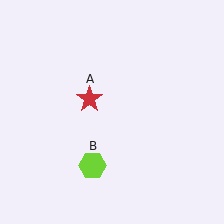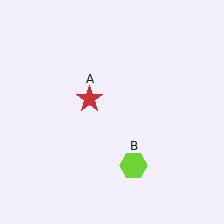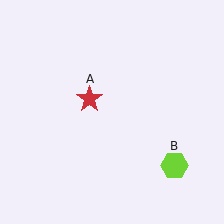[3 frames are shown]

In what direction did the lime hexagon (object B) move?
The lime hexagon (object B) moved right.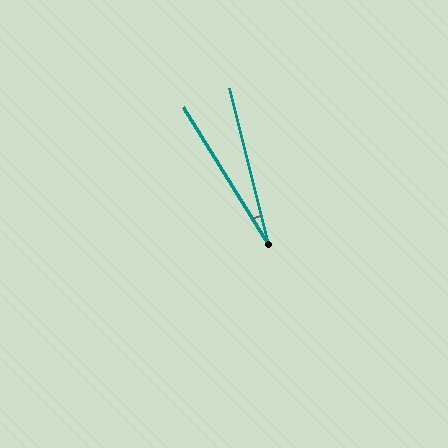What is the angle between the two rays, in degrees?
Approximately 18 degrees.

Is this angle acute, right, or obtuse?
It is acute.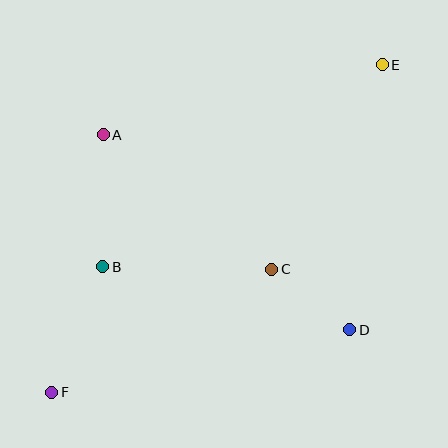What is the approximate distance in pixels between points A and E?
The distance between A and E is approximately 288 pixels.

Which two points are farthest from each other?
Points E and F are farthest from each other.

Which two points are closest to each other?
Points C and D are closest to each other.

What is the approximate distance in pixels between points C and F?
The distance between C and F is approximately 252 pixels.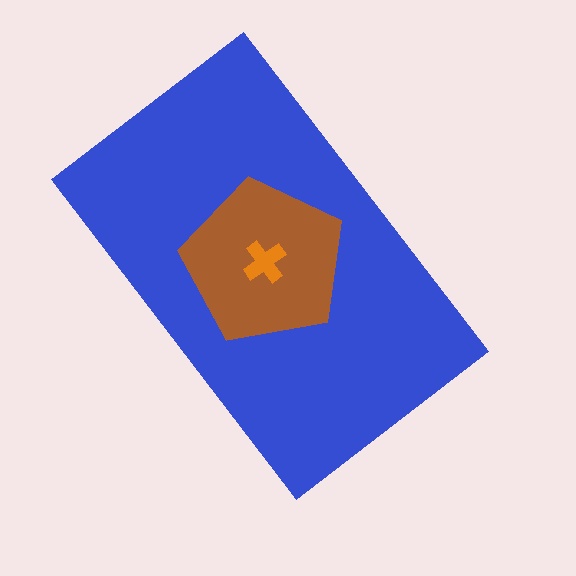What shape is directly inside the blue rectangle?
The brown pentagon.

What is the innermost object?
The orange cross.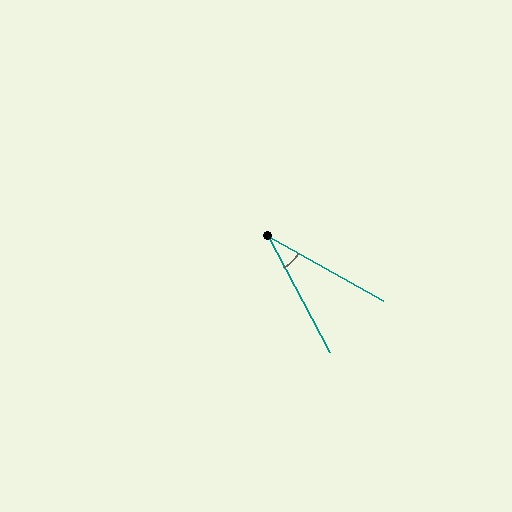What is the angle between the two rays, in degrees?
Approximately 33 degrees.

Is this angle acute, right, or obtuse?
It is acute.